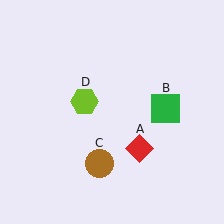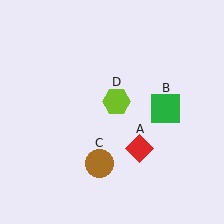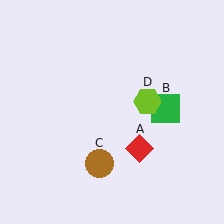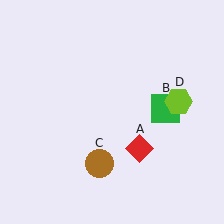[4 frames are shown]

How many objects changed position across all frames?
1 object changed position: lime hexagon (object D).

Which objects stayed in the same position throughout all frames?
Red diamond (object A) and green square (object B) and brown circle (object C) remained stationary.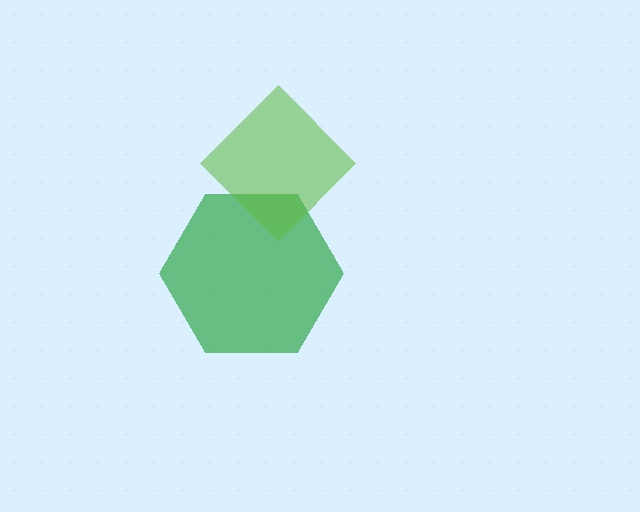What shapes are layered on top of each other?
The layered shapes are: a green hexagon, a lime diamond.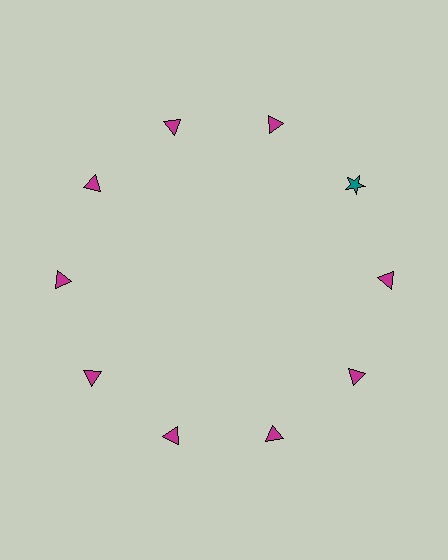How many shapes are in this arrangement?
There are 10 shapes arranged in a ring pattern.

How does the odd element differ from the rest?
It differs in both color (teal instead of magenta) and shape (star instead of triangle).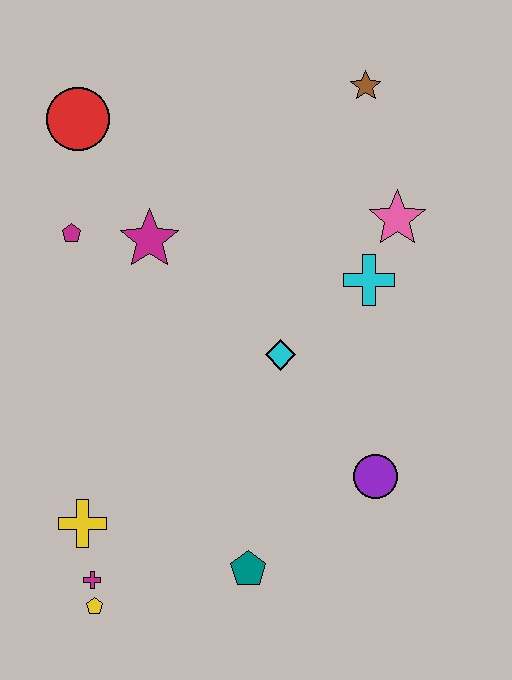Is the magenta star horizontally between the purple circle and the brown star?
No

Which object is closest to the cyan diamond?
The cyan cross is closest to the cyan diamond.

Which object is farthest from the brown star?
The yellow pentagon is farthest from the brown star.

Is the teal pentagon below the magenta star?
Yes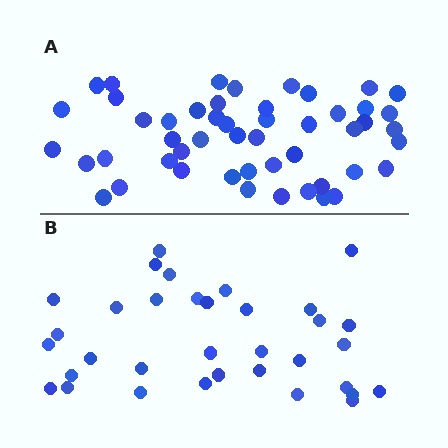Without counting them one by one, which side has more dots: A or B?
Region A (the top region) has more dots.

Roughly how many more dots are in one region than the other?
Region A has approximately 15 more dots than region B.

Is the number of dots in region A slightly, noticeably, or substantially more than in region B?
Region A has substantially more. The ratio is roughly 1.5 to 1.